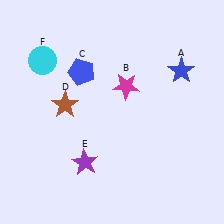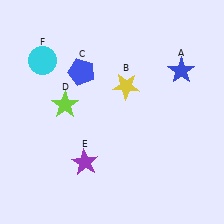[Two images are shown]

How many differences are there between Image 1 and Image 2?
There are 2 differences between the two images.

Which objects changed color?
B changed from magenta to yellow. D changed from brown to lime.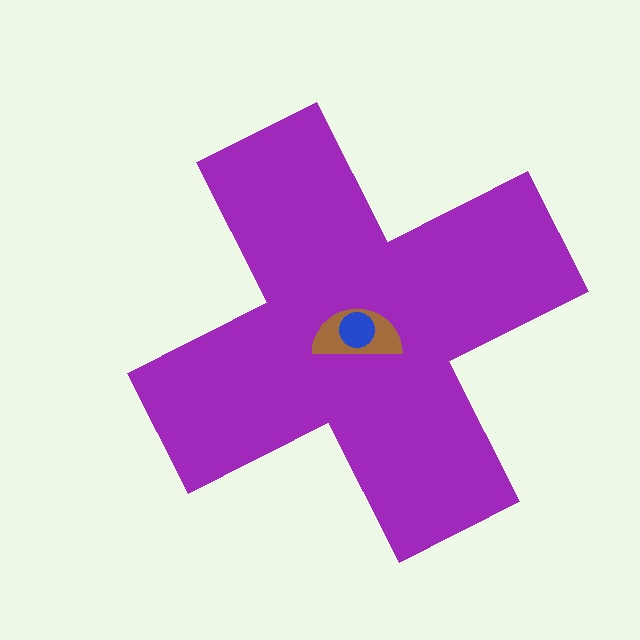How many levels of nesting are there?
3.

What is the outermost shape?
The purple cross.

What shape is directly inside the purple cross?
The brown semicircle.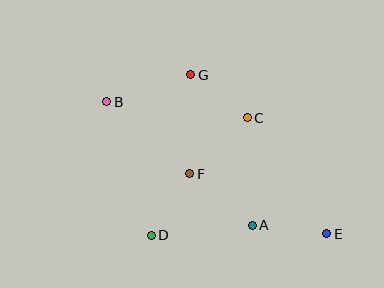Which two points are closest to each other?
Points C and G are closest to each other.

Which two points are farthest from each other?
Points B and E are farthest from each other.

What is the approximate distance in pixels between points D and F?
The distance between D and F is approximately 72 pixels.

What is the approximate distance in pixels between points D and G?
The distance between D and G is approximately 165 pixels.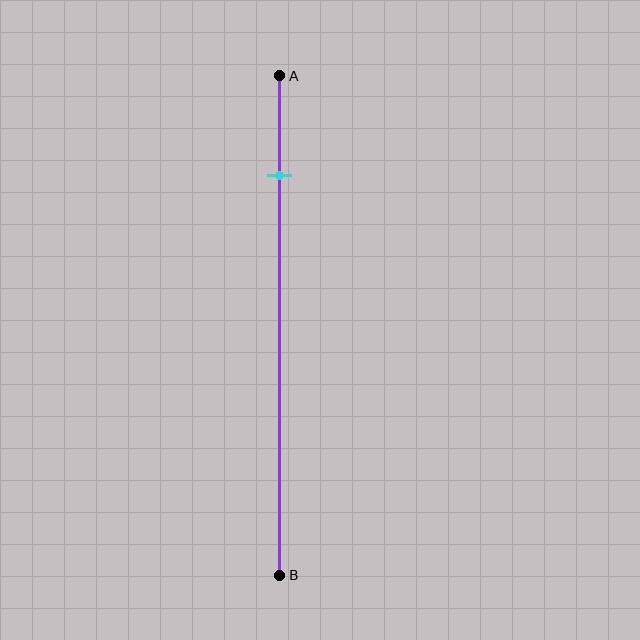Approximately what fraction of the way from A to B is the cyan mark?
The cyan mark is approximately 20% of the way from A to B.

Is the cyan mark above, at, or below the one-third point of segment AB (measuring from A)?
The cyan mark is above the one-third point of segment AB.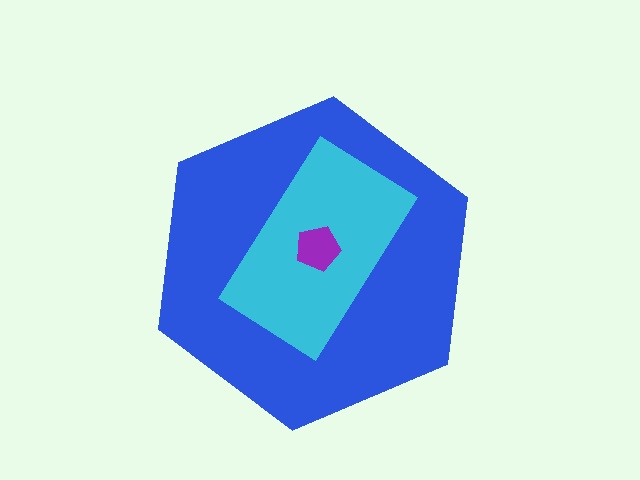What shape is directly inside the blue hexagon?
The cyan rectangle.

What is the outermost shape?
The blue hexagon.